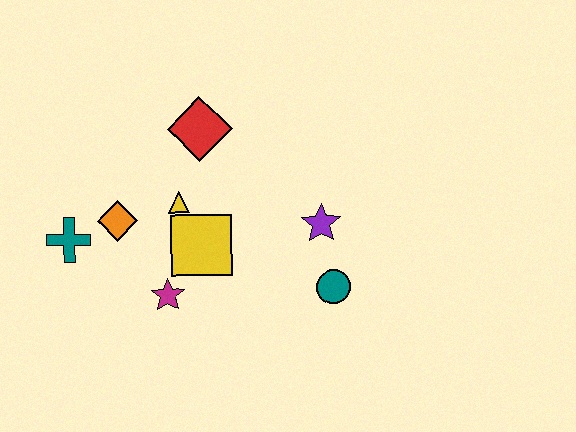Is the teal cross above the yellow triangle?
No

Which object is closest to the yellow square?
The yellow triangle is closest to the yellow square.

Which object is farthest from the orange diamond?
The teal circle is farthest from the orange diamond.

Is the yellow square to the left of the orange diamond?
No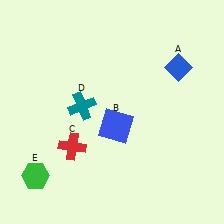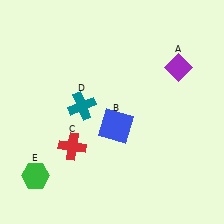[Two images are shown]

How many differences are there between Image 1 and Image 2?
There is 1 difference between the two images.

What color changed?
The diamond (A) changed from blue in Image 1 to purple in Image 2.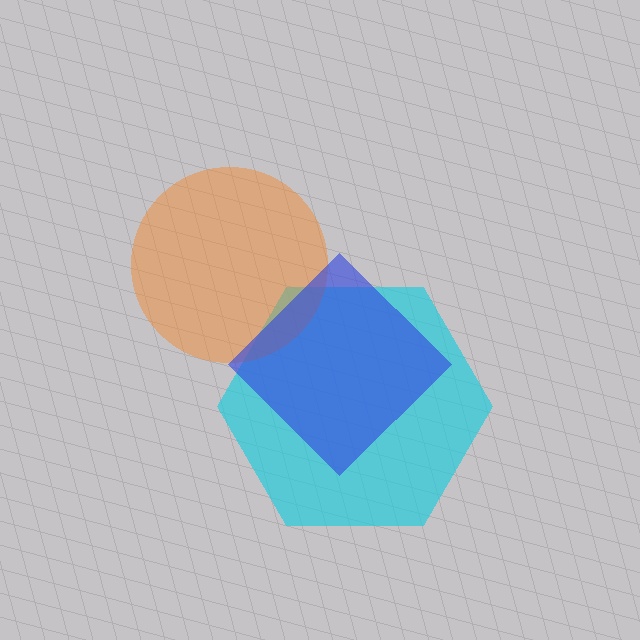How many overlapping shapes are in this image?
There are 3 overlapping shapes in the image.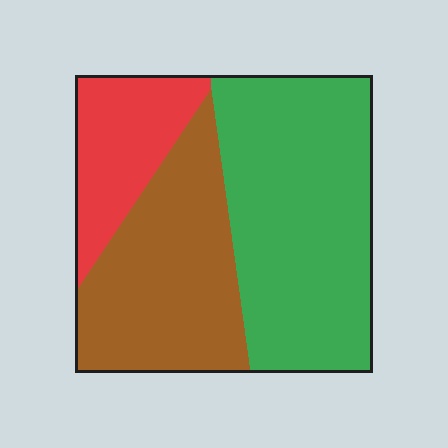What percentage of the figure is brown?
Brown covers roughly 35% of the figure.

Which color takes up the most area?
Green, at roughly 50%.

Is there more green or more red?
Green.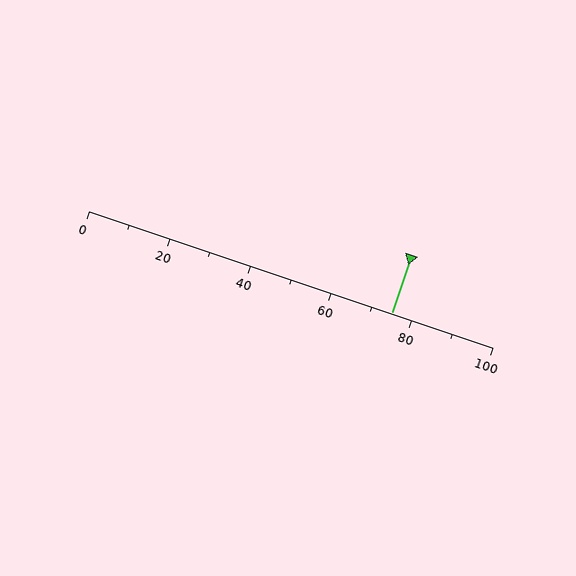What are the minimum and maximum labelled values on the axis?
The axis runs from 0 to 100.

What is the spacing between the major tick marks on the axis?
The major ticks are spaced 20 apart.